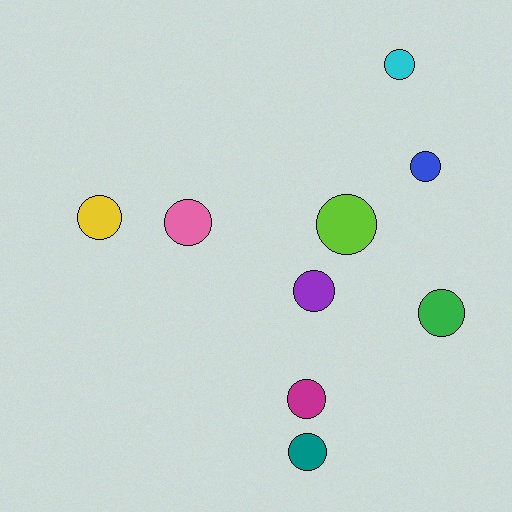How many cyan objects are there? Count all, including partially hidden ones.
There is 1 cyan object.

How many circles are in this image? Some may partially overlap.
There are 9 circles.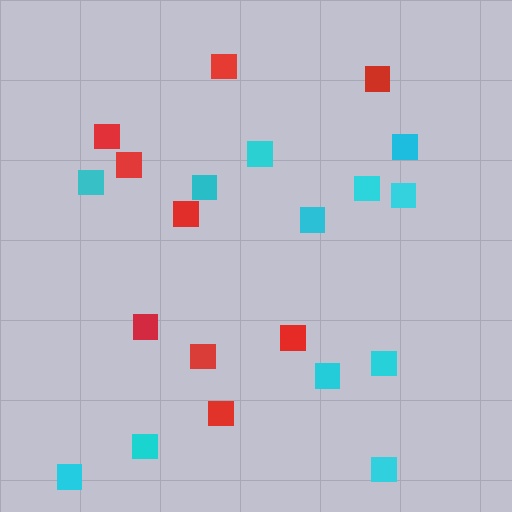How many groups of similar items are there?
There are 2 groups: one group of red squares (9) and one group of cyan squares (12).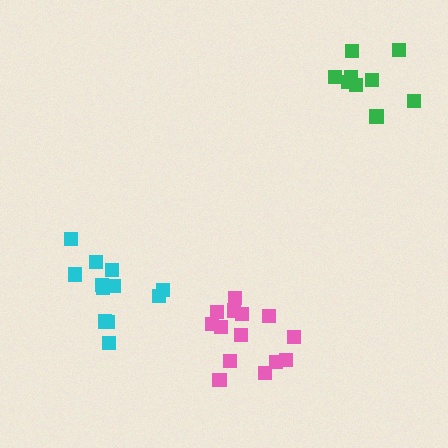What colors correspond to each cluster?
The clusters are colored: pink, green, cyan.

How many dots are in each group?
Group 1: 14 dots, Group 2: 9 dots, Group 3: 13 dots (36 total).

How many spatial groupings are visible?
There are 3 spatial groupings.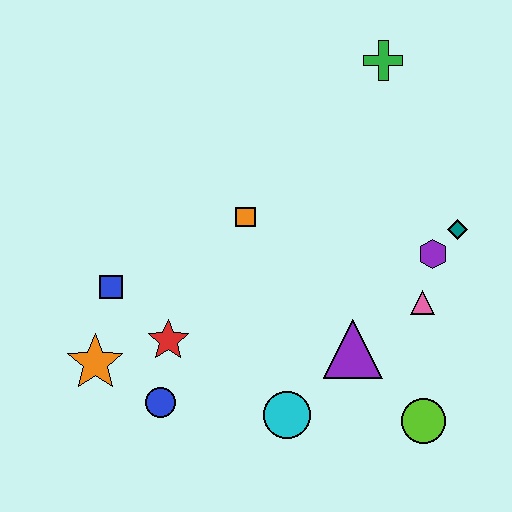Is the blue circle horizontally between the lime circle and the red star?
No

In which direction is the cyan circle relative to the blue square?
The cyan circle is to the right of the blue square.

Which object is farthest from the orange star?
The green cross is farthest from the orange star.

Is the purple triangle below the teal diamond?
Yes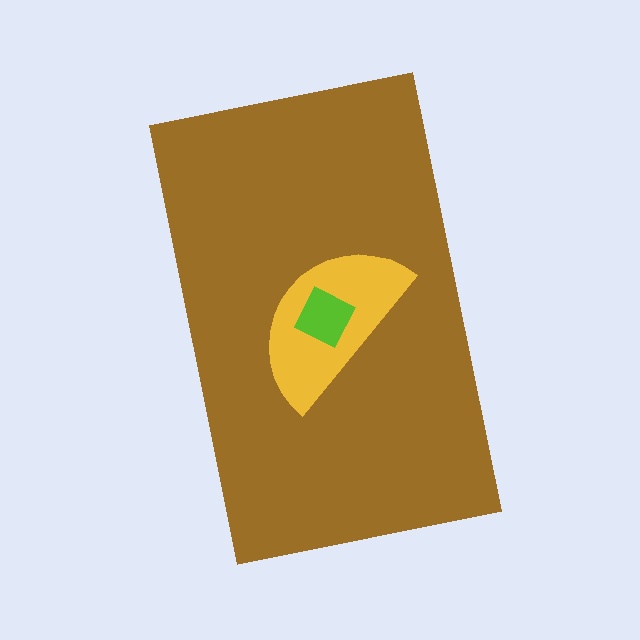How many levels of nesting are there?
3.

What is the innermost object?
The lime square.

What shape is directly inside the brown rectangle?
The yellow semicircle.